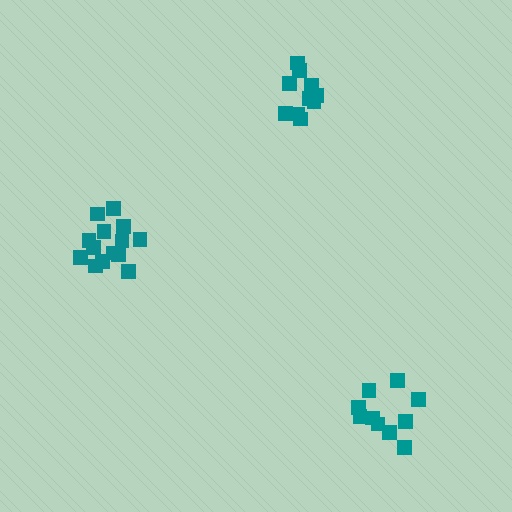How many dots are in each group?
Group 1: 10 dots, Group 2: 14 dots, Group 3: 11 dots (35 total).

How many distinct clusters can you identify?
There are 3 distinct clusters.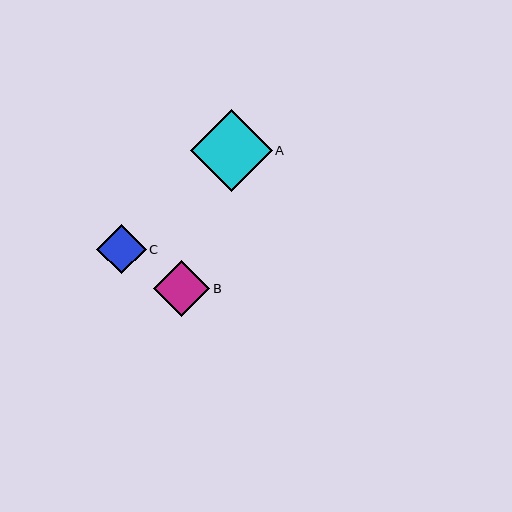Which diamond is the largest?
Diamond A is the largest with a size of approximately 82 pixels.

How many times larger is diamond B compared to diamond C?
Diamond B is approximately 1.1 times the size of diamond C.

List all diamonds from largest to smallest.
From largest to smallest: A, B, C.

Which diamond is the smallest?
Diamond C is the smallest with a size of approximately 49 pixels.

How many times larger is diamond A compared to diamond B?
Diamond A is approximately 1.5 times the size of diamond B.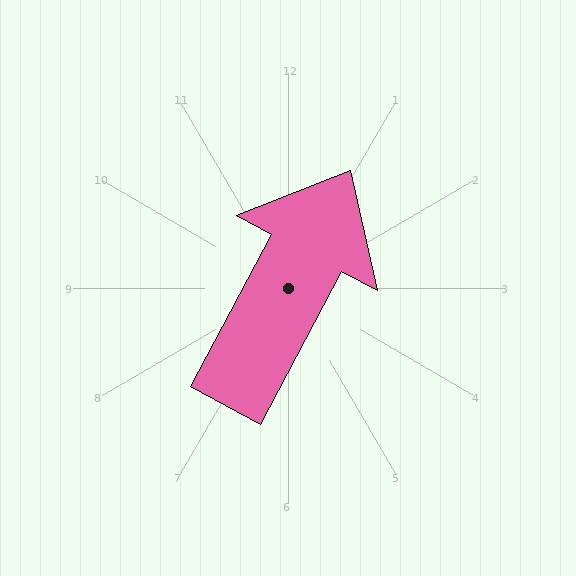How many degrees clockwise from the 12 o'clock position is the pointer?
Approximately 28 degrees.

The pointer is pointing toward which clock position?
Roughly 1 o'clock.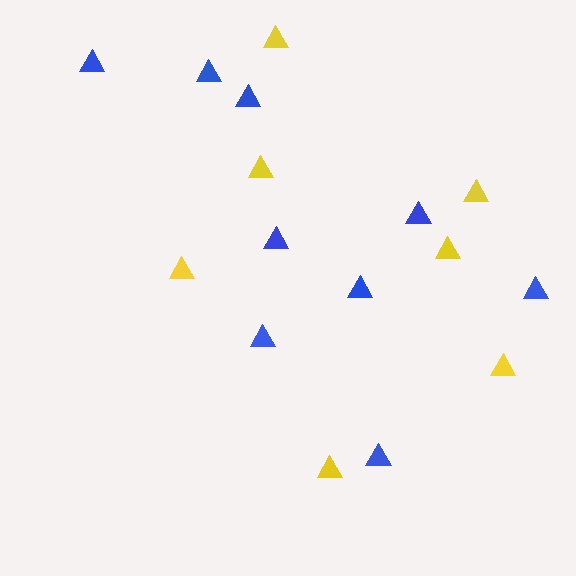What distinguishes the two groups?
There are 2 groups: one group of yellow triangles (7) and one group of blue triangles (9).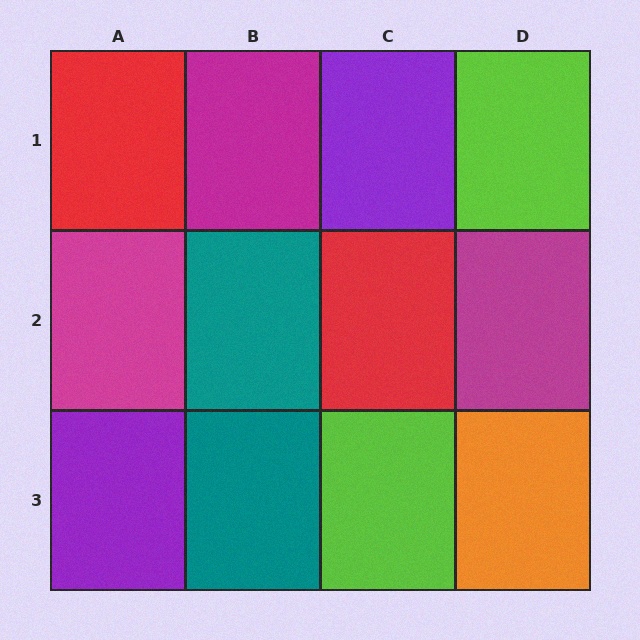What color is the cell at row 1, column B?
Magenta.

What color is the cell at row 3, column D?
Orange.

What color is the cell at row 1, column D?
Lime.